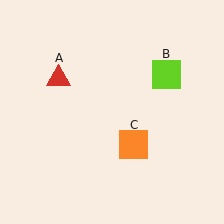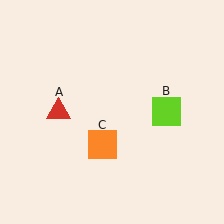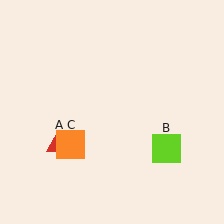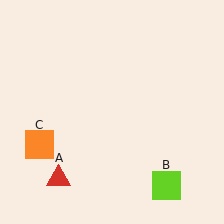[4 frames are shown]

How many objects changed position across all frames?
3 objects changed position: red triangle (object A), lime square (object B), orange square (object C).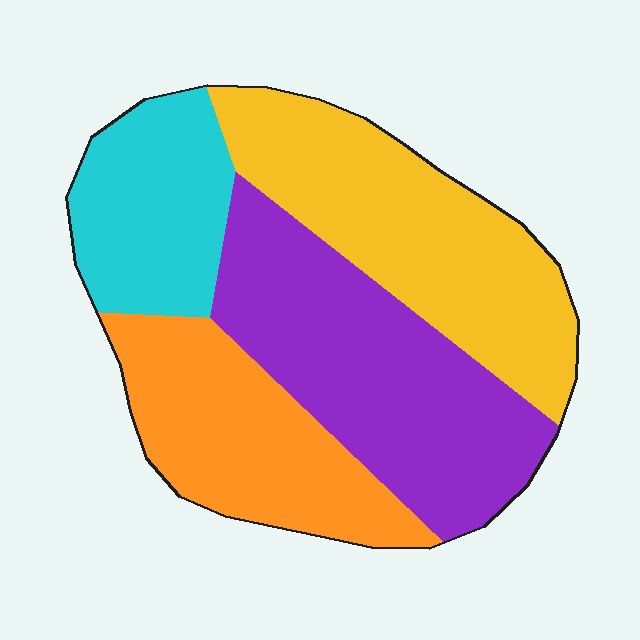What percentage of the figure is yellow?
Yellow covers roughly 30% of the figure.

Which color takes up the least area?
Cyan, at roughly 15%.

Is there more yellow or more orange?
Yellow.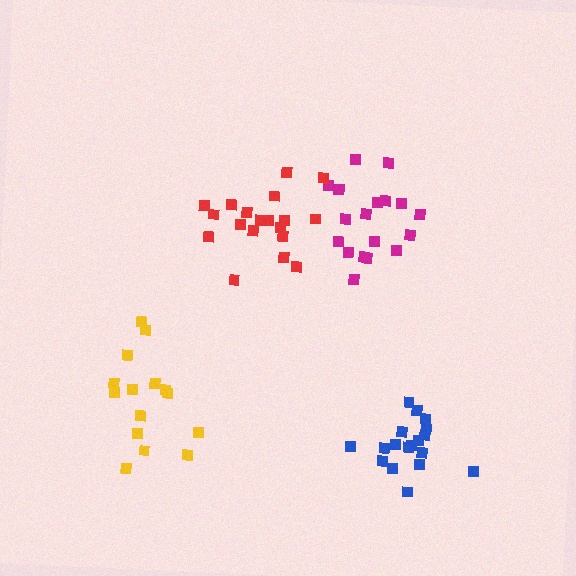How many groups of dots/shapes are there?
There are 4 groups.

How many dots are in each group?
Group 1: 18 dots, Group 2: 15 dots, Group 3: 18 dots, Group 4: 19 dots (70 total).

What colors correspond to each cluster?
The clusters are colored: magenta, yellow, blue, red.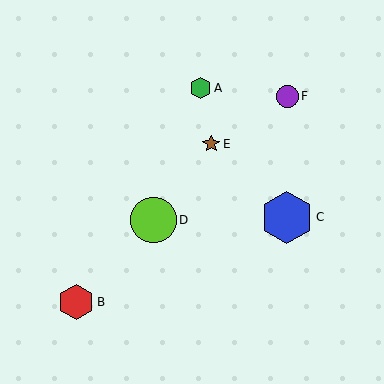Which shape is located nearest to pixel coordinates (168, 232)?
The lime circle (labeled D) at (153, 220) is nearest to that location.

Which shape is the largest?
The blue hexagon (labeled C) is the largest.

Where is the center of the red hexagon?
The center of the red hexagon is at (76, 302).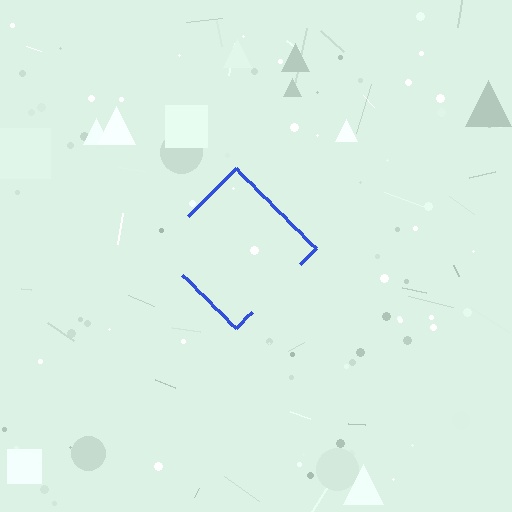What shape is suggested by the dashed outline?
The dashed outline suggests a diamond.